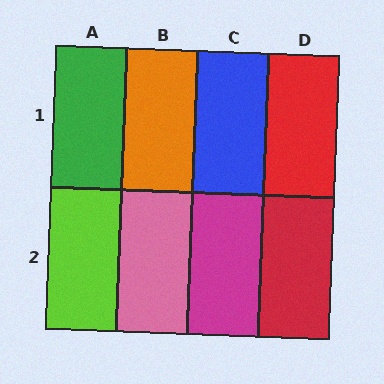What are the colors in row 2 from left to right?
Lime, pink, magenta, red.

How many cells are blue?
1 cell is blue.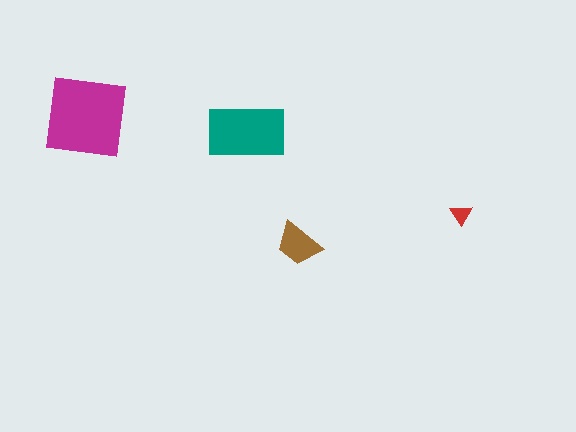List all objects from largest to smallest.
The magenta square, the teal rectangle, the brown trapezoid, the red triangle.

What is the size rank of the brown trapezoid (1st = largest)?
3rd.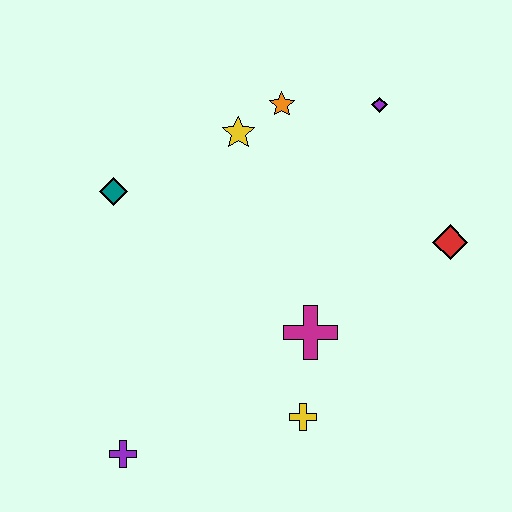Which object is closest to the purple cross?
The yellow cross is closest to the purple cross.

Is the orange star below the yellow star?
No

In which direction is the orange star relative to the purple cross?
The orange star is above the purple cross.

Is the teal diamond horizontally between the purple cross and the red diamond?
No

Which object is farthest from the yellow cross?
The purple diamond is farthest from the yellow cross.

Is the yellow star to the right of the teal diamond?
Yes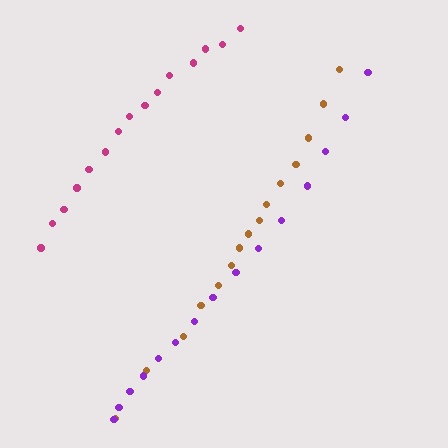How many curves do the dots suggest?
There are 3 distinct paths.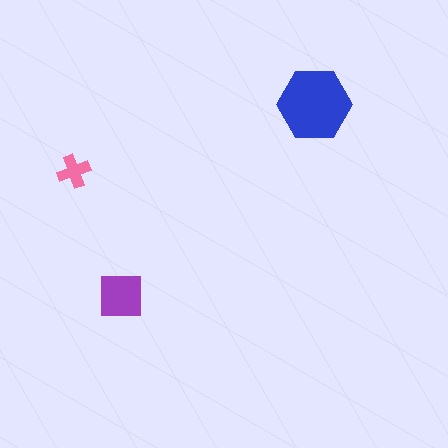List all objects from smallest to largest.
The pink cross, the purple square, the blue hexagon.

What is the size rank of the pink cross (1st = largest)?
3rd.